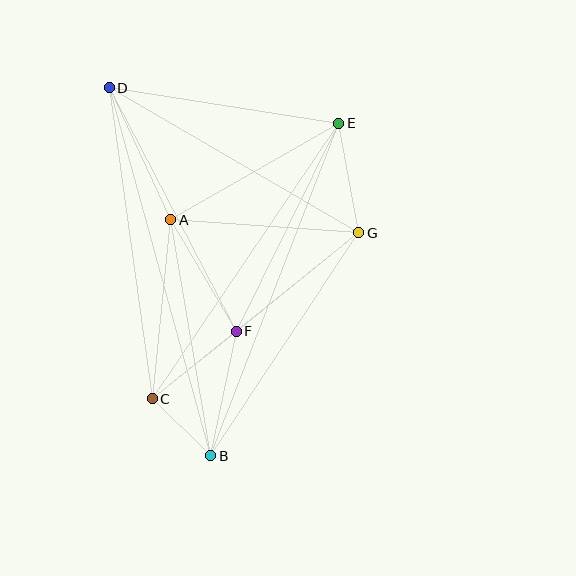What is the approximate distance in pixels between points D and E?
The distance between D and E is approximately 232 pixels.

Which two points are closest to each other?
Points B and C are closest to each other.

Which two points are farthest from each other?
Points B and D are farthest from each other.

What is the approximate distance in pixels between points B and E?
The distance between B and E is approximately 356 pixels.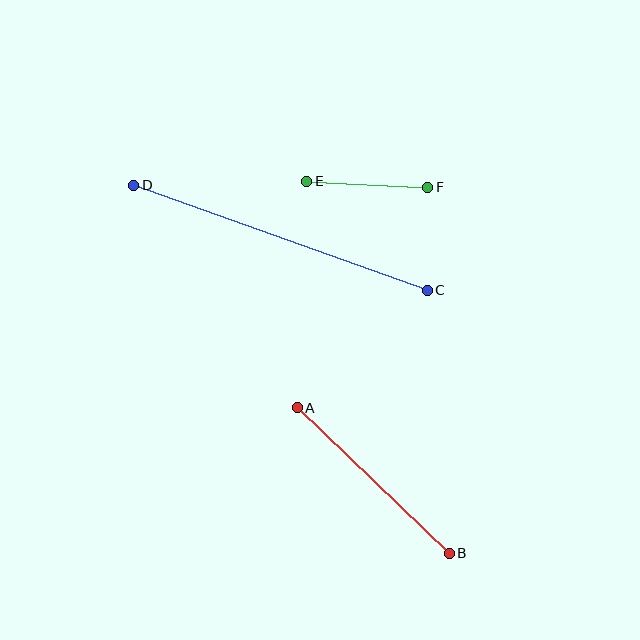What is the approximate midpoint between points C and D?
The midpoint is at approximately (281, 238) pixels.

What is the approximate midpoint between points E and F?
The midpoint is at approximately (367, 184) pixels.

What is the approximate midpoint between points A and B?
The midpoint is at approximately (373, 481) pixels.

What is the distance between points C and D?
The distance is approximately 312 pixels.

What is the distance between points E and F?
The distance is approximately 122 pixels.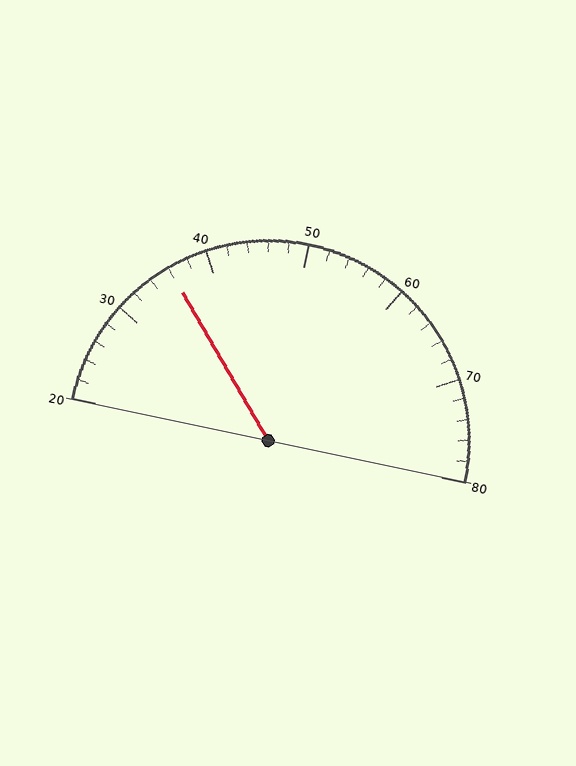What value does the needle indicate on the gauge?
The needle indicates approximately 36.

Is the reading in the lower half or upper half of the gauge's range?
The reading is in the lower half of the range (20 to 80).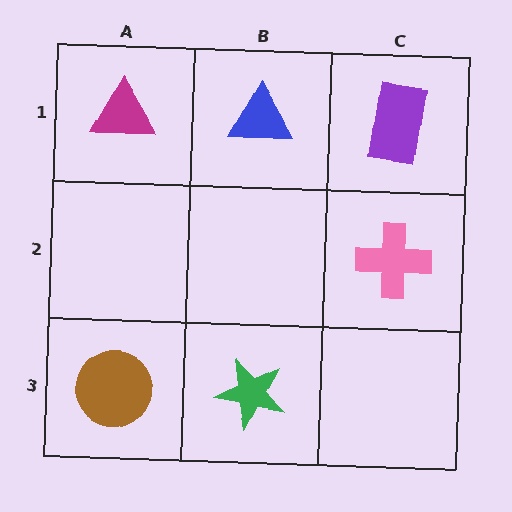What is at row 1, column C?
A purple rectangle.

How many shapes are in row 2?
1 shape.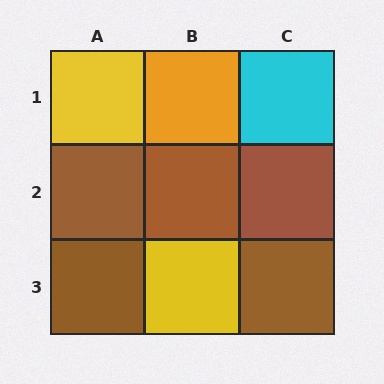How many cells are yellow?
2 cells are yellow.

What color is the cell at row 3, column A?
Brown.